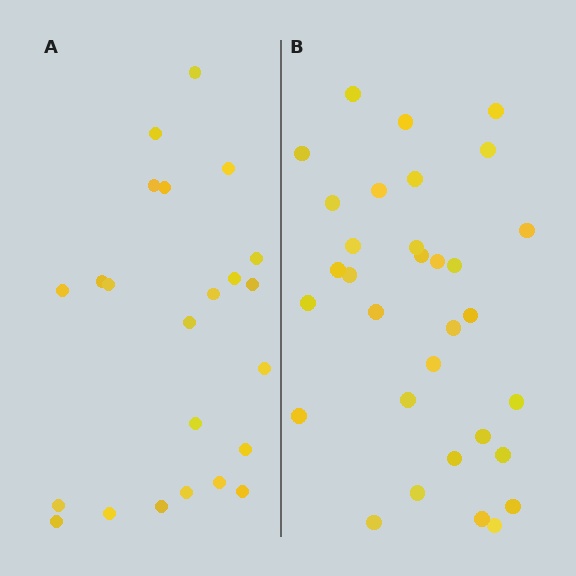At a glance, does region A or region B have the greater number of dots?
Region B (the right region) has more dots.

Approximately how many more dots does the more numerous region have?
Region B has roughly 8 or so more dots than region A.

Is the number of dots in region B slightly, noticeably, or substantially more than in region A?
Region B has noticeably more, but not dramatically so. The ratio is roughly 1.4 to 1.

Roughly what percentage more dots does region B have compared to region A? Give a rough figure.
About 40% more.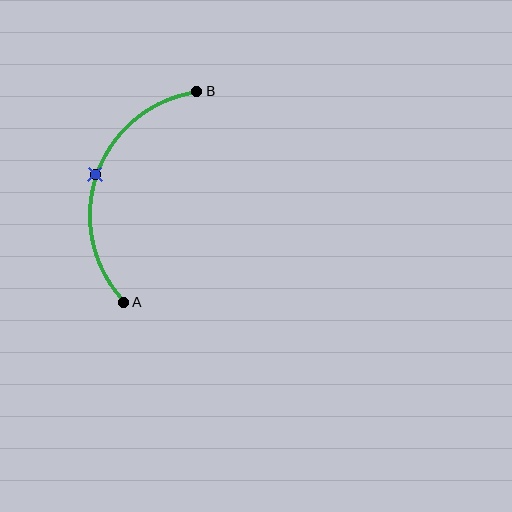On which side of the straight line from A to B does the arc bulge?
The arc bulges to the left of the straight line connecting A and B.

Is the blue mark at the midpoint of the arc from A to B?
Yes. The blue mark lies on the arc at equal arc-length from both A and B — it is the arc midpoint.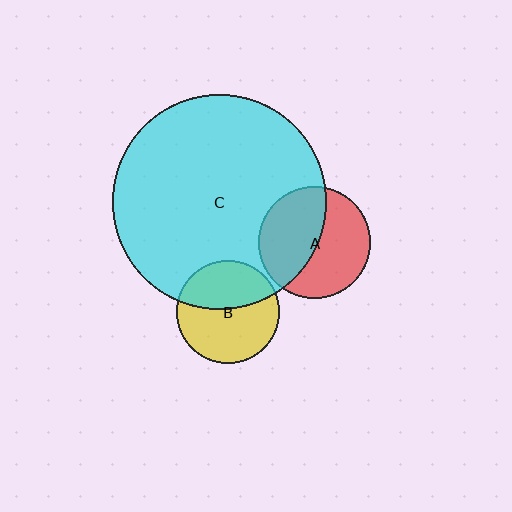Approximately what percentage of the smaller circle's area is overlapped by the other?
Approximately 50%.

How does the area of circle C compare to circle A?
Approximately 3.7 times.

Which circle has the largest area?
Circle C (cyan).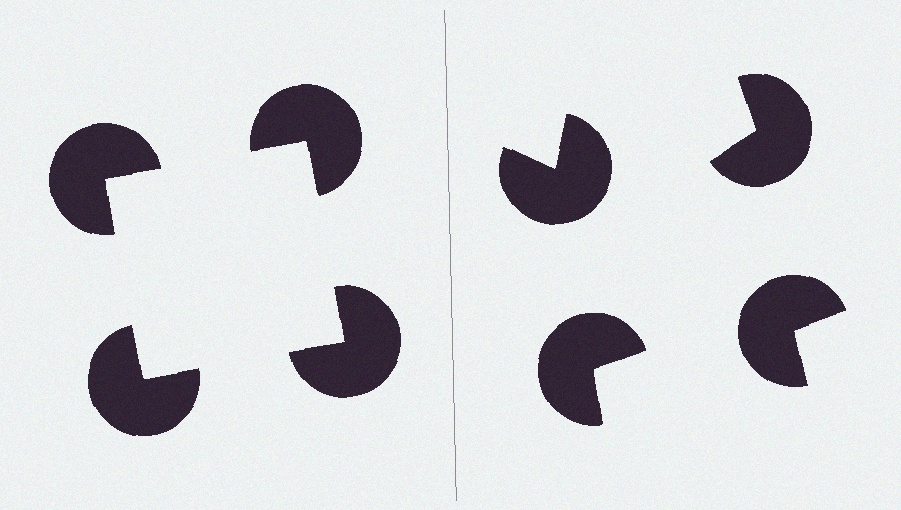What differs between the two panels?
The pac-man discs are positioned identically on both sides; only the wedge orientations differ. On the left they align to a square; on the right they are misaligned.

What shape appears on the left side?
An illusory square.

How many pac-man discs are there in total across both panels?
8 — 4 on each side.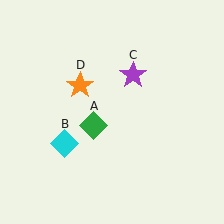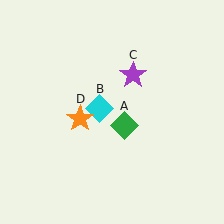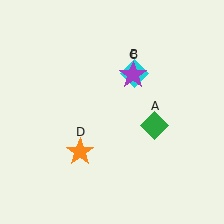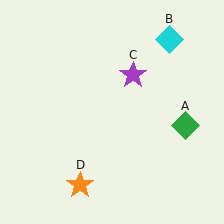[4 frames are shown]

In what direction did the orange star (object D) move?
The orange star (object D) moved down.